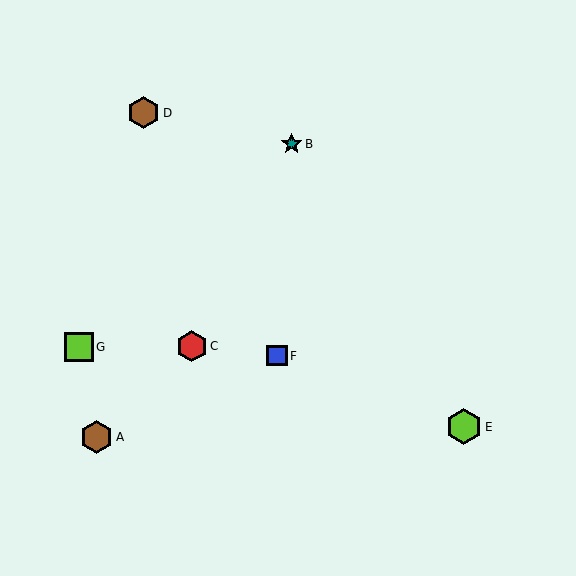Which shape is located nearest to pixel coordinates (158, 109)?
The brown hexagon (labeled D) at (144, 113) is nearest to that location.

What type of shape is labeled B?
Shape B is a teal star.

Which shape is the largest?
The lime hexagon (labeled E) is the largest.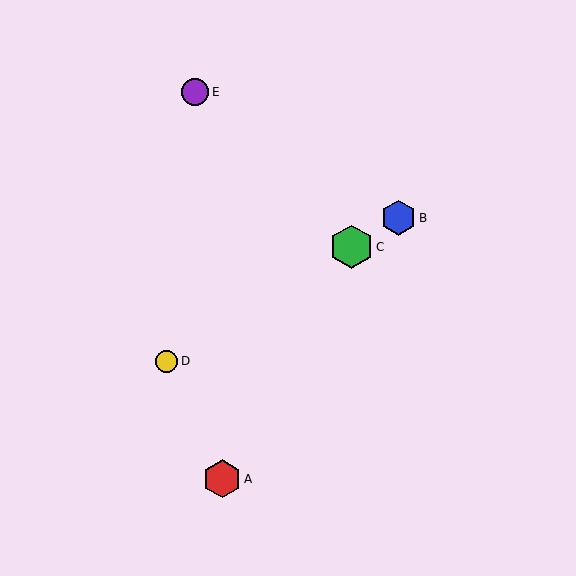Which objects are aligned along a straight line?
Objects B, C, D are aligned along a straight line.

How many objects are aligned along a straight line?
3 objects (B, C, D) are aligned along a straight line.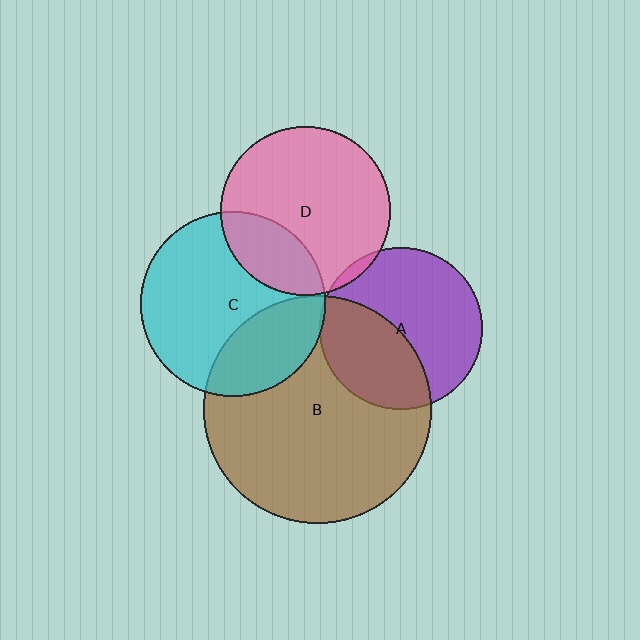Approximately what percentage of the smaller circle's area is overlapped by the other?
Approximately 5%.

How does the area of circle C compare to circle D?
Approximately 1.2 times.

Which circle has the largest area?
Circle B (brown).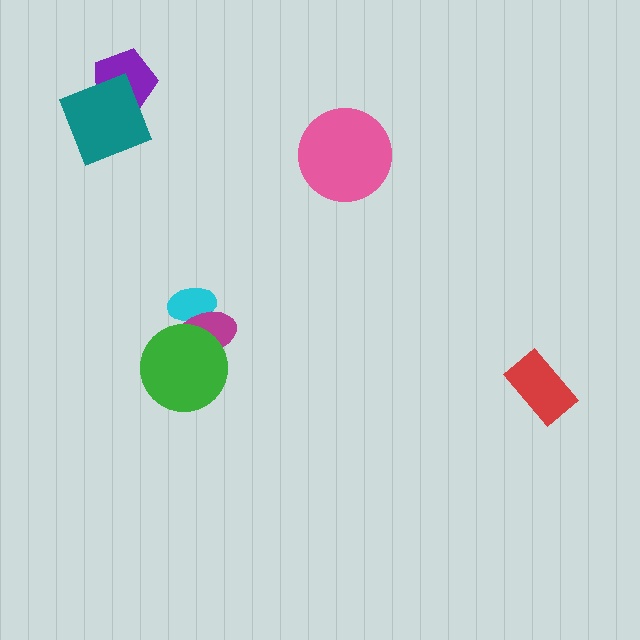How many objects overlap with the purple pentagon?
1 object overlaps with the purple pentagon.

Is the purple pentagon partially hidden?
Yes, it is partially covered by another shape.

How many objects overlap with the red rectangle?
0 objects overlap with the red rectangle.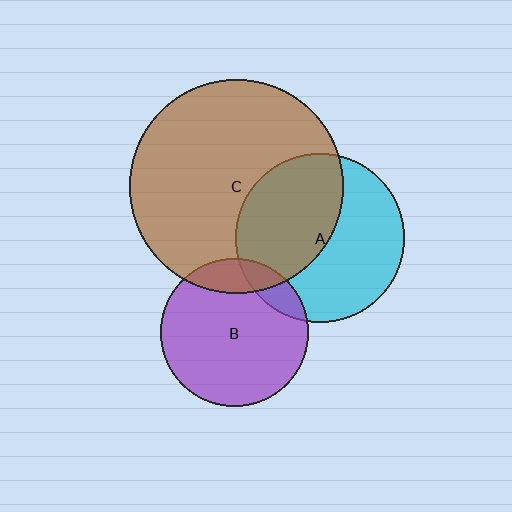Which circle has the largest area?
Circle C (brown).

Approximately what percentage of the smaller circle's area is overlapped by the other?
Approximately 10%.